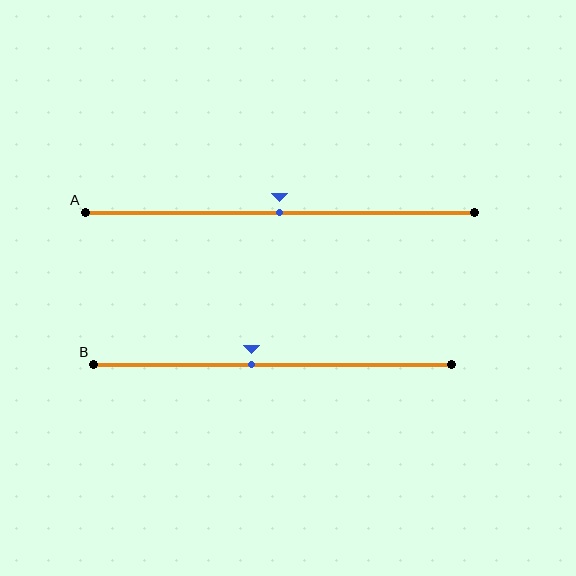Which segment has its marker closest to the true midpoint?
Segment A has its marker closest to the true midpoint.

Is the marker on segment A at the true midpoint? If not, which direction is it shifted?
Yes, the marker on segment A is at the true midpoint.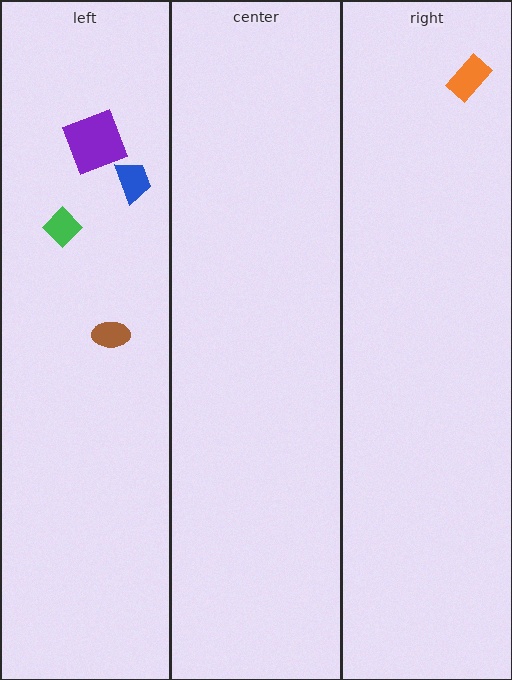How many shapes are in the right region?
1.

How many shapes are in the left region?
4.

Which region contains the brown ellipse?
The left region.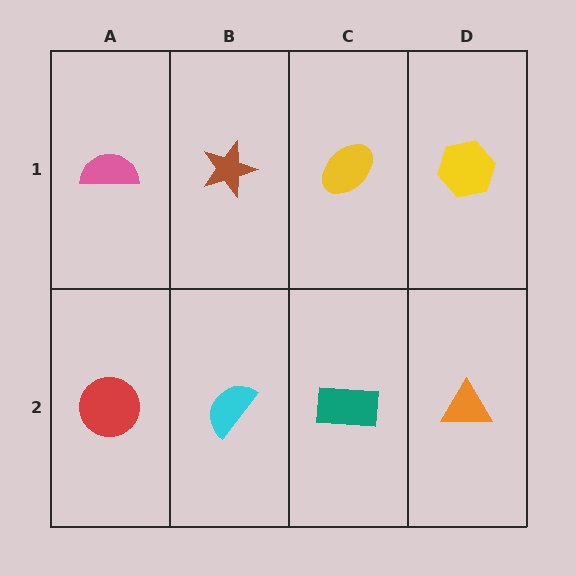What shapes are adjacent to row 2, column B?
A brown star (row 1, column B), a red circle (row 2, column A), a teal rectangle (row 2, column C).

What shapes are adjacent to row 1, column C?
A teal rectangle (row 2, column C), a brown star (row 1, column B), a yellow hexagon (row 1, column D).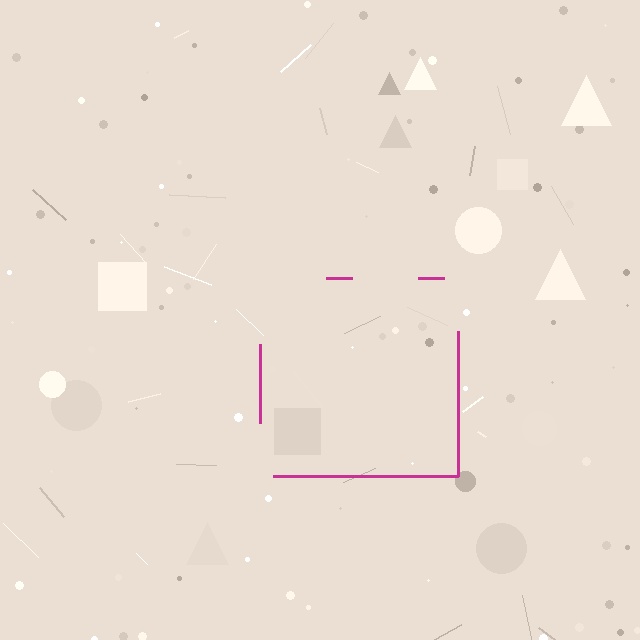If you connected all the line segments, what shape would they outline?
They would outline a square.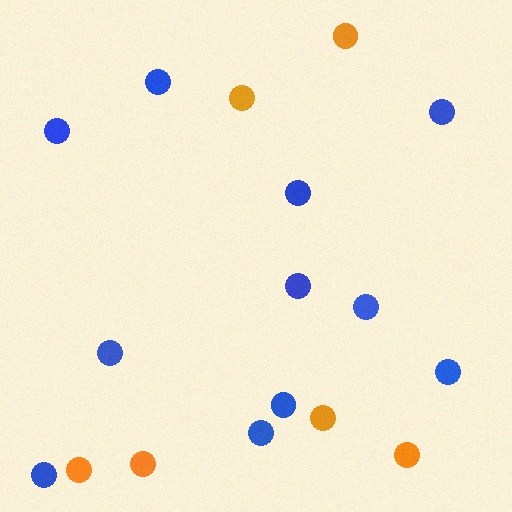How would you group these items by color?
There are 2 groups: one group of orange circles (6) and one group of blue circles (11).